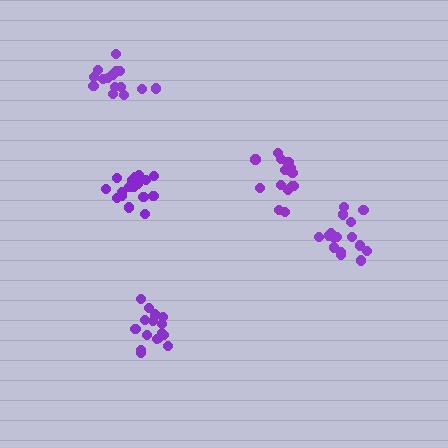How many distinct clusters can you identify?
There are 5 distinct clusters.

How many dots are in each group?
Group 1: 15 dots, Group 2: 16 dots, Group 3: 17 dots, Group 4: 16 dots, Group 5: 15 dots (79 total).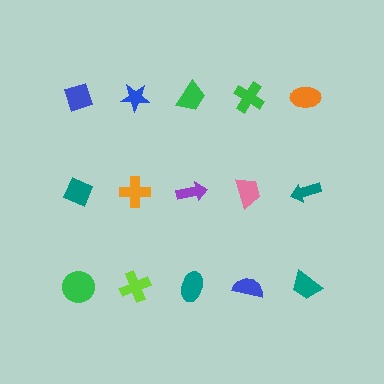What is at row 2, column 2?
An orange cross.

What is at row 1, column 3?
A green trapezoid.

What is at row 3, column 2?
A lime cross.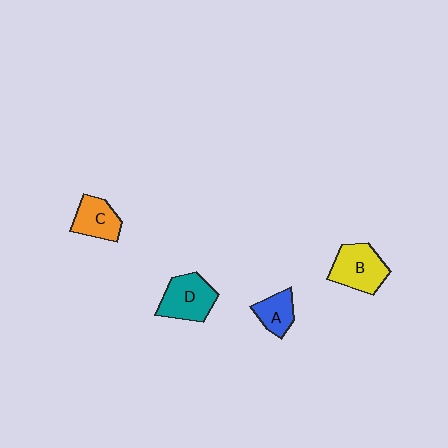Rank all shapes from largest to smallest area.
From largest to smallest: B (yellow), D (teal), C (orange), A (blue).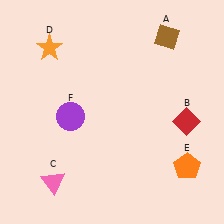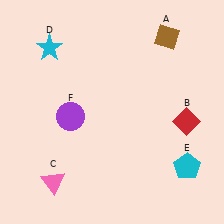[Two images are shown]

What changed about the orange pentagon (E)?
In Image 1, E is orange. In Image 2, it changed to cyan.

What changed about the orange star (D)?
In Image 1, D is orange. In Image 2, it changed to cyan.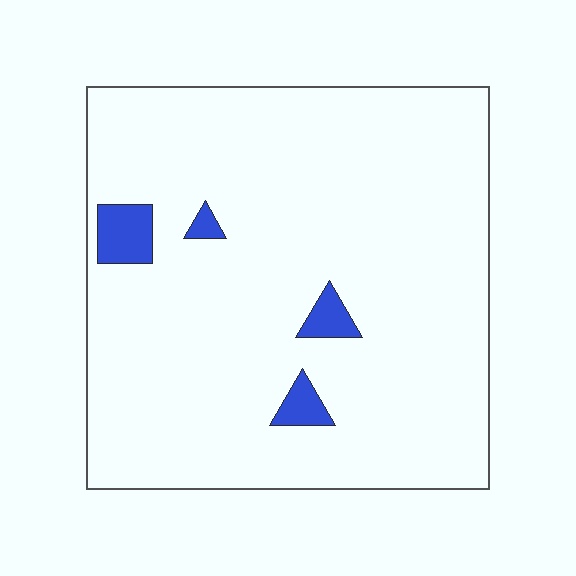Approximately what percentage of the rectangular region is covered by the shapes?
Approximately 5%.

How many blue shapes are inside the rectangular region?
4.